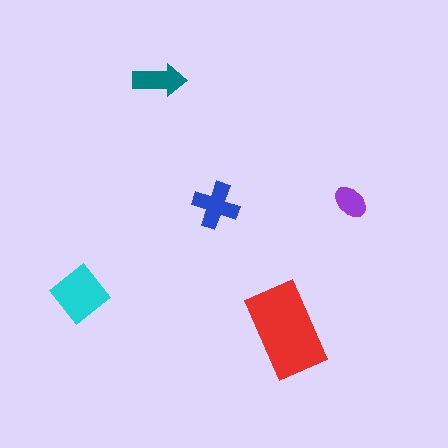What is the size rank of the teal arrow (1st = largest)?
4th.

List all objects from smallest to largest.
The purple ellipse, the teal arrow, the blue cross, the cyan diamond, the red rectangle.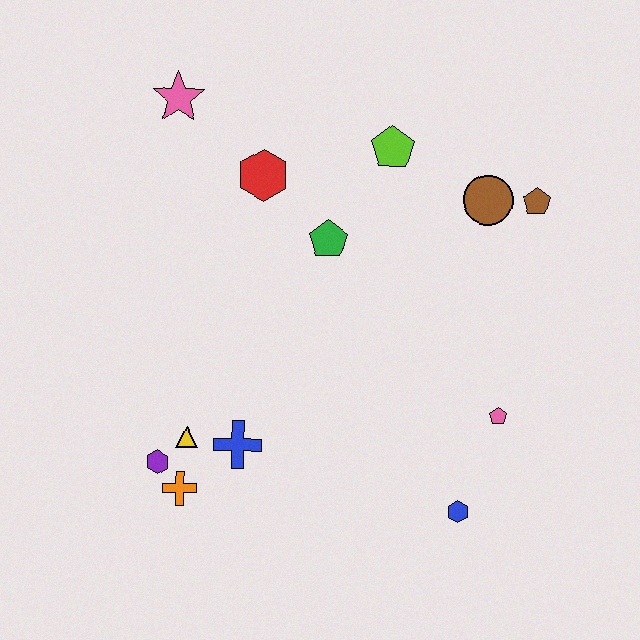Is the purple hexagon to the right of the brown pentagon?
No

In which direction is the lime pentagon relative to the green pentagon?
The lime pentagon is above the green pentagon.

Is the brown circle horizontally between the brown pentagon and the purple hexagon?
Yes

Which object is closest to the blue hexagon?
The pink pentagon is closest to the blue hexagon.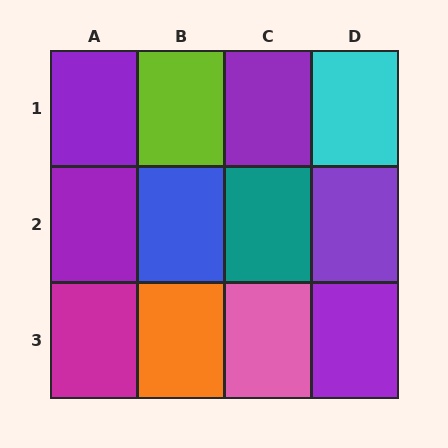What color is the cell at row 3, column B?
Orange.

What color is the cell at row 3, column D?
Purple.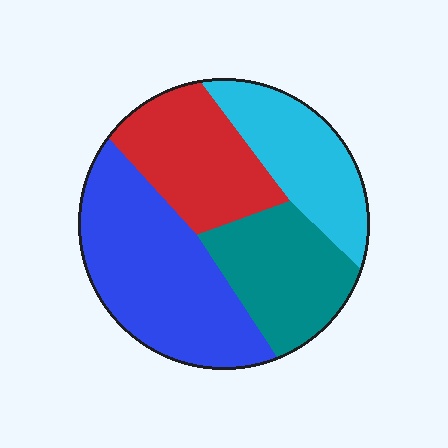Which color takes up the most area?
Blue, at roughly 35%.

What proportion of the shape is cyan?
Cyan takes up about one fifth (1/5) of the shape.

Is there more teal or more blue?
Blue.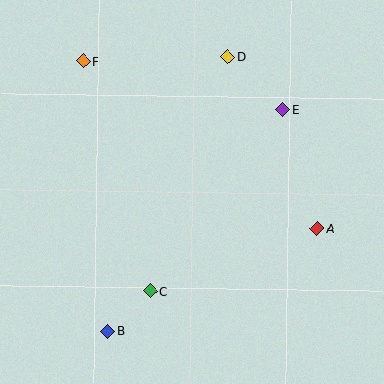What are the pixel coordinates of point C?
Point C is at (150, 291).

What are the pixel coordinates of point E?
Point E is at (283, 110).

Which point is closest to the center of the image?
Point C at (150, 291) is closest to the center.